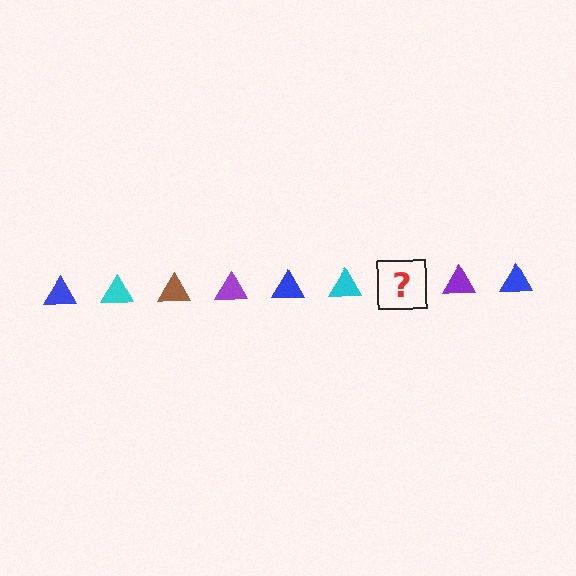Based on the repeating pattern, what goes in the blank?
The blank should be a brown triangle.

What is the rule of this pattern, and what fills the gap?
The rule is that the pattern cycles through blue, cyan, brown, purple triangles. The gap should be filled with a brown triangle.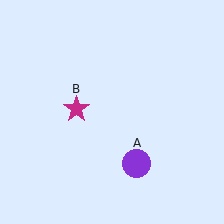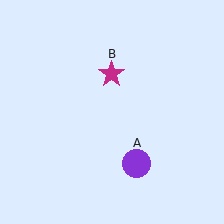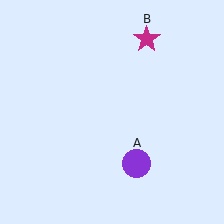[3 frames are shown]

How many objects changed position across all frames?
1 object changed position: magenta star (object B).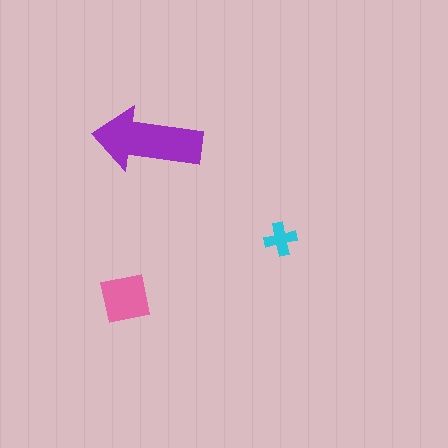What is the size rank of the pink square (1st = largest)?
2nd.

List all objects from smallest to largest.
The cyan cross, the pink square, the purple arrow.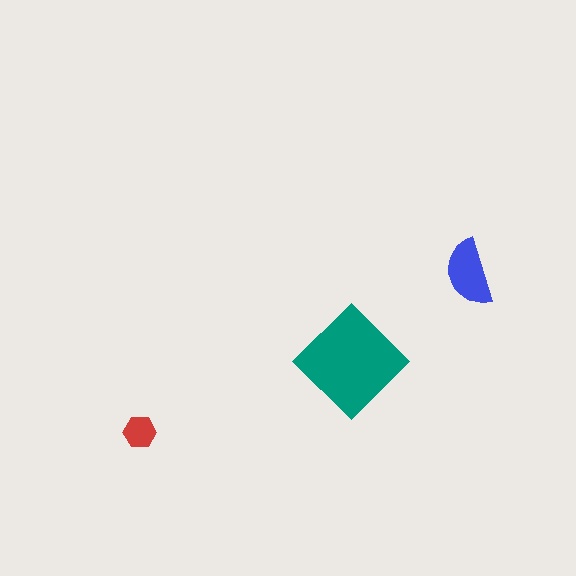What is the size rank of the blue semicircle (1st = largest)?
2nd.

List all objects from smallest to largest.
The red hexagon, the blue semicircle, the teal diamond.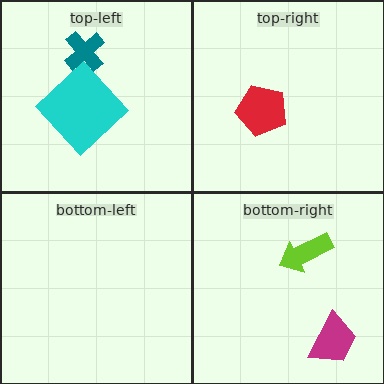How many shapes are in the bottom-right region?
2.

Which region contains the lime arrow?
The bottom-right region.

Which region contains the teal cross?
The top-left region.